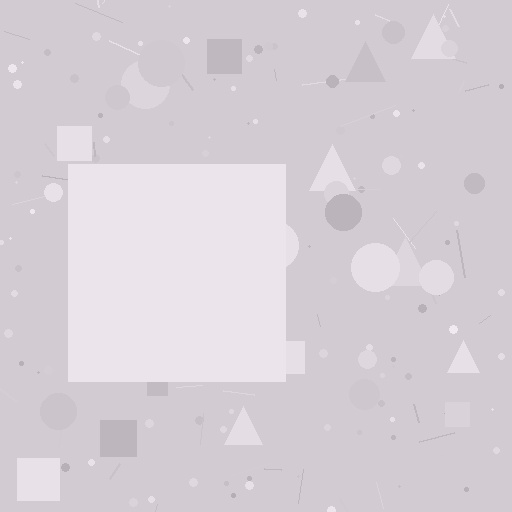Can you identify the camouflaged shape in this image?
The camouflaged shape is a square.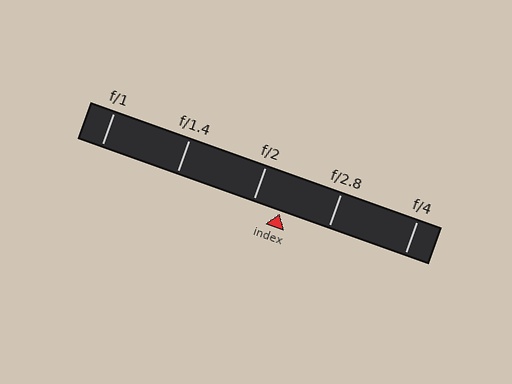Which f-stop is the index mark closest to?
The index mark is closest to f/2.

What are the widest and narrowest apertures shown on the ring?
The widest aperture shown is f/1 and the narrowest is f/4.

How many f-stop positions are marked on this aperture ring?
There are 5 f-stop positions marked.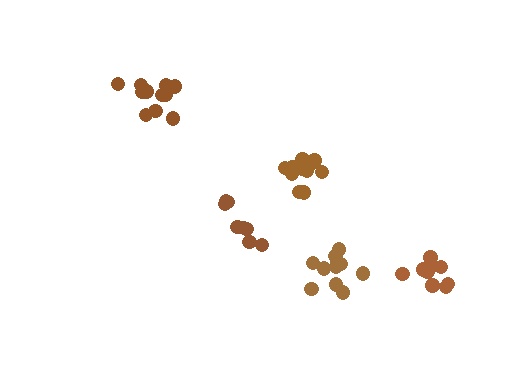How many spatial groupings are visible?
There are 5 spatial groupings.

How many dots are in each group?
Group 1: 11 dots, Group 2: 8 dots, Group 3: 12 dots, Group 4: 9 dots, Group 5: 11 dots (51 total).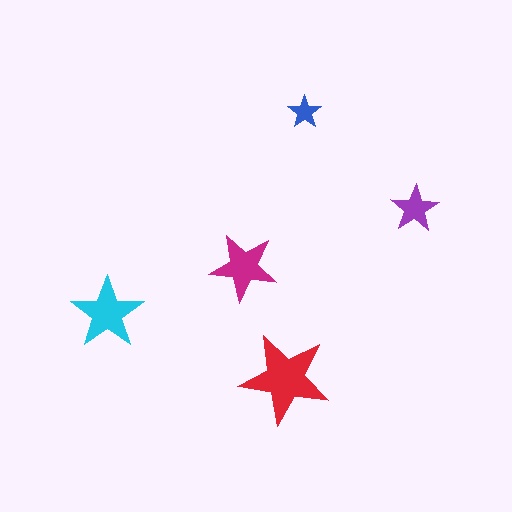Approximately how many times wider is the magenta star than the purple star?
About 1.5 times wider.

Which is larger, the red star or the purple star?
The red one.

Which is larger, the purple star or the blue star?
The purple one.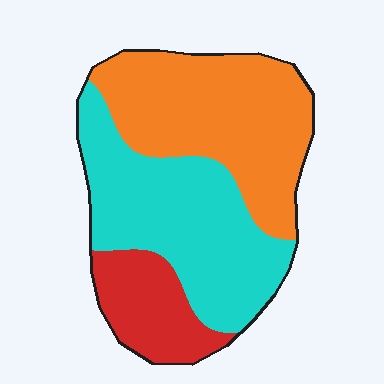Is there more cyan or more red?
Cyan.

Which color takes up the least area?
Red, at roughly 15%.